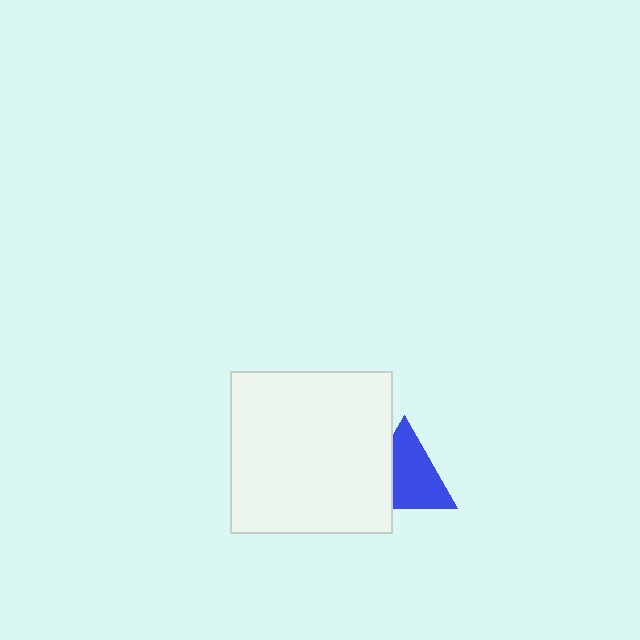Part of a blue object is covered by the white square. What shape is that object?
It is a triangle.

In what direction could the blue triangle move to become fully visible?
The blue triangle could move right. That would shift it out from behind the white square entirely.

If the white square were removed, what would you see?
You would see the complete blue triangle.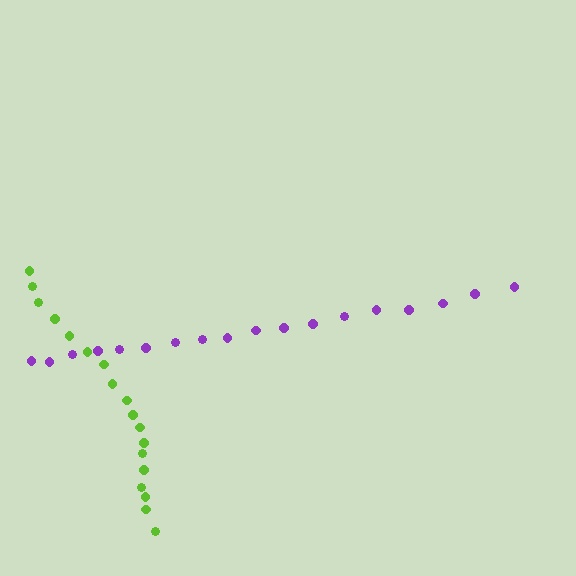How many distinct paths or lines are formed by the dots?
There are 2 distinct paths.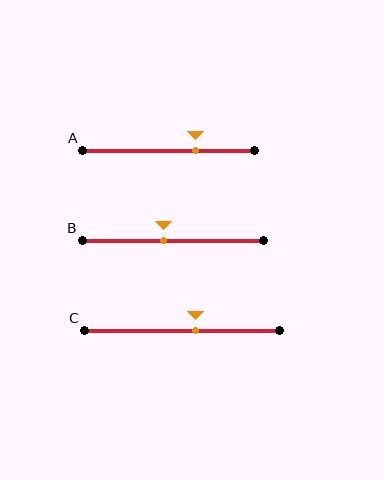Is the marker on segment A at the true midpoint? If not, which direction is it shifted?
No, the marker on segment A is shifted to the right by about 16% of the segment length.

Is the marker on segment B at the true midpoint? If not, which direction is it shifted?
No, the marker on segment B is shifted to the left by about 5% of the segment length.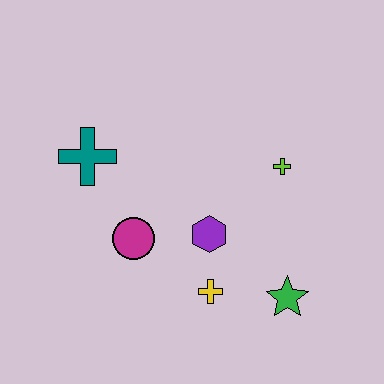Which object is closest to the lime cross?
The purple hexagon is closest to the lime cross.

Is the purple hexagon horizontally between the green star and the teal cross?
Yes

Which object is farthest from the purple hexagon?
The teal cross is farthest from the purple hexagon.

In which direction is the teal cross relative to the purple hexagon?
The teal cross is to the left of the purple hexagon.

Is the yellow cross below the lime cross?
Yes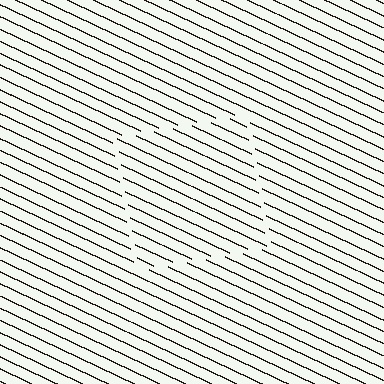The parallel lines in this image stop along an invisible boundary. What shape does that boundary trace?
An illusory square. The interior of the shape contains the same grating, shifted by half a period — the contour is defined by the phase discontinuity where line-ends from the inner and outer gratings abut.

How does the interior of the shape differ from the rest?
The interior of the shape contains the same grating, shifted by half a period — the contour is defined by the phase discontinuity where line-ends from the inner and outer gratings abut.